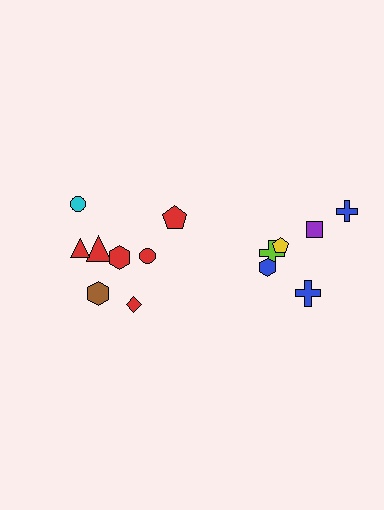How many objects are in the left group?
There are 8 objects.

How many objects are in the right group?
There are 6 objects.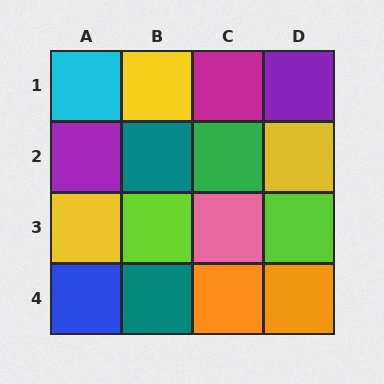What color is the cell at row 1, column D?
Purple.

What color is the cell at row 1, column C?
Magenta.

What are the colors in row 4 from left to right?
Blue, teal, orange, orange.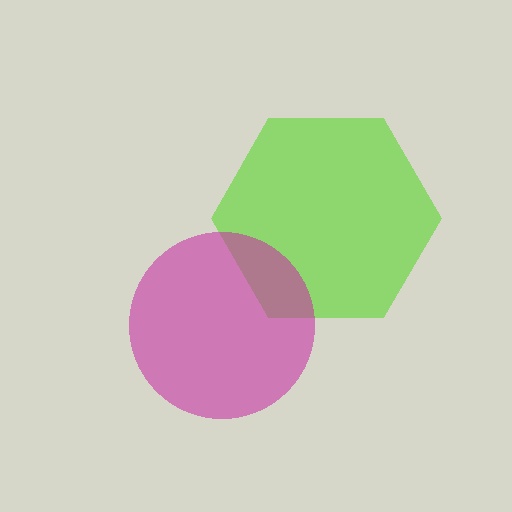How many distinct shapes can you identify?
There are 2 distinct shapes: a lime hexagon, a magenta circle.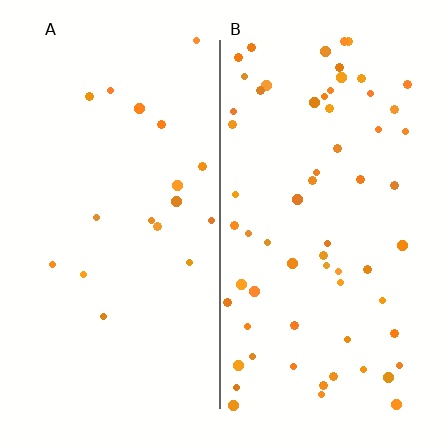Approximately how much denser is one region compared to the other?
Approximately 3.6× — region B over region A.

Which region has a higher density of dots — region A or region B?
B (the right).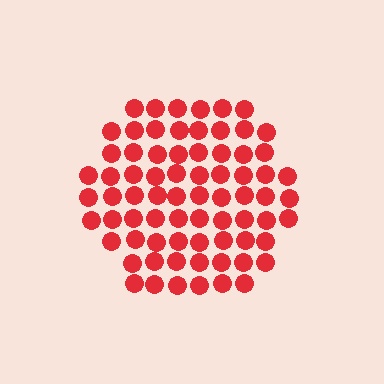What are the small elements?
The small elements are circles.